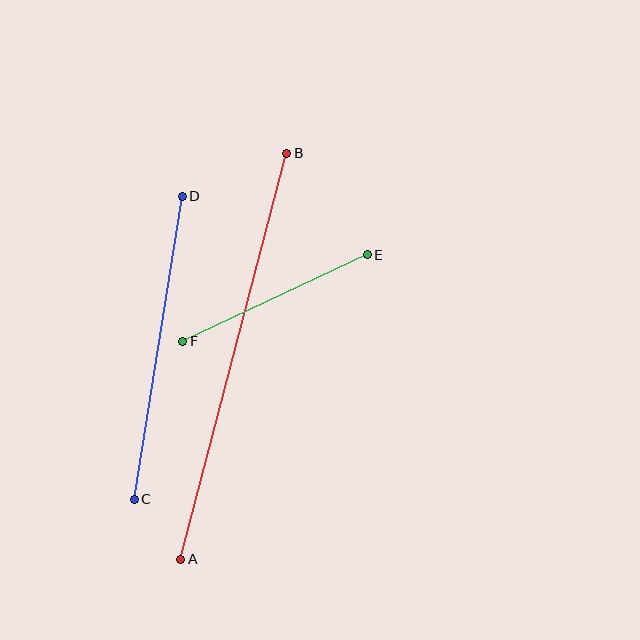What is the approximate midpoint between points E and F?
The midpoint is at approximately (275, 298) pixels.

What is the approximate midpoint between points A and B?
The midpoint is at approximately (234, 356) pixels.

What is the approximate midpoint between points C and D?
The midpoint is at approximately (158, 348) pixels.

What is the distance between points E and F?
The distance is approximately 204 pixels.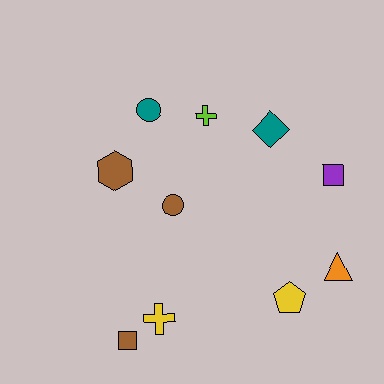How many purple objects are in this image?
There is 1 purple object.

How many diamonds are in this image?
There is 1 diamond.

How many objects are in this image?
There are 10 objects.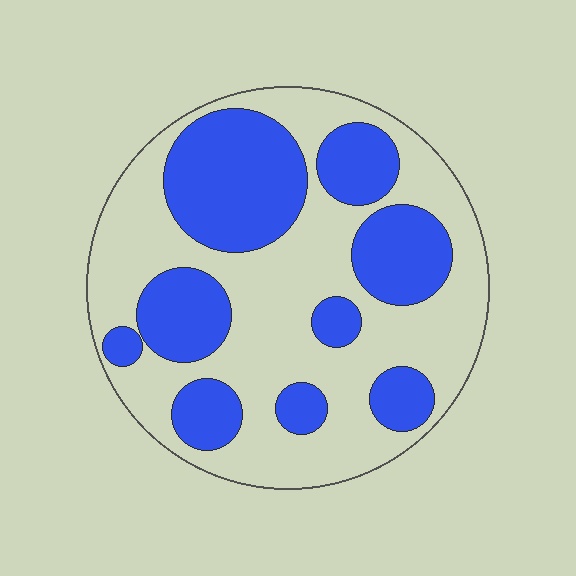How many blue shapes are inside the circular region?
9.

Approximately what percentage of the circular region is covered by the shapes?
Approximately 40%.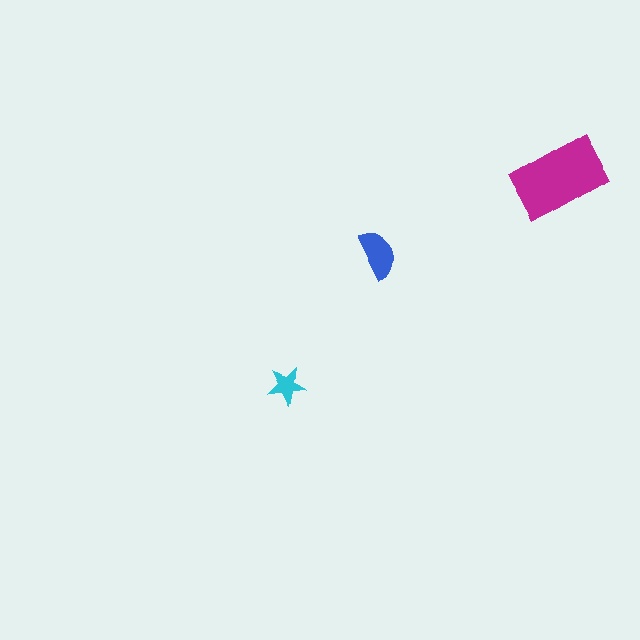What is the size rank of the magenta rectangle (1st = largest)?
1st.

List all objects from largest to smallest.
The magenta rectangle, the blue semicircle, the cyan star.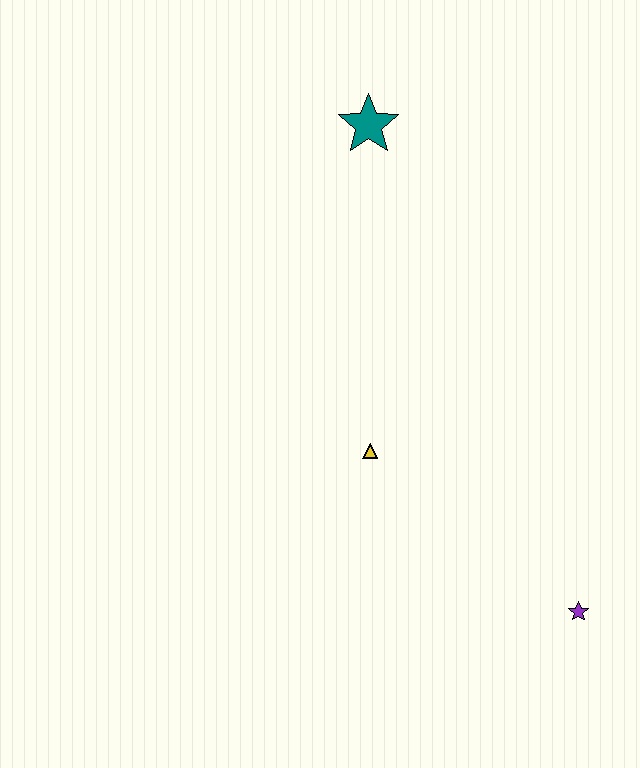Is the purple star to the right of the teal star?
Yes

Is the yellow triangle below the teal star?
Yes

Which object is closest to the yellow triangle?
The purple star is closest to the yellow triangle.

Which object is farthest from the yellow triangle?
The teal star is farthest from the yellow triangle.